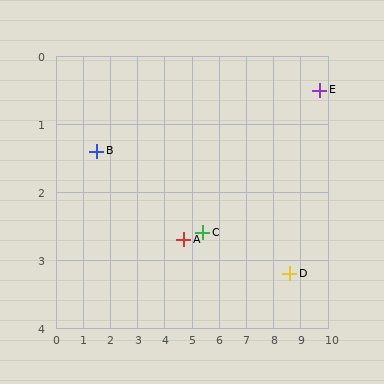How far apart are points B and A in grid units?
Points B and A are about 3.5 grid units apart.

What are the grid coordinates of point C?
Point C is at approximately (5.4, 2.6).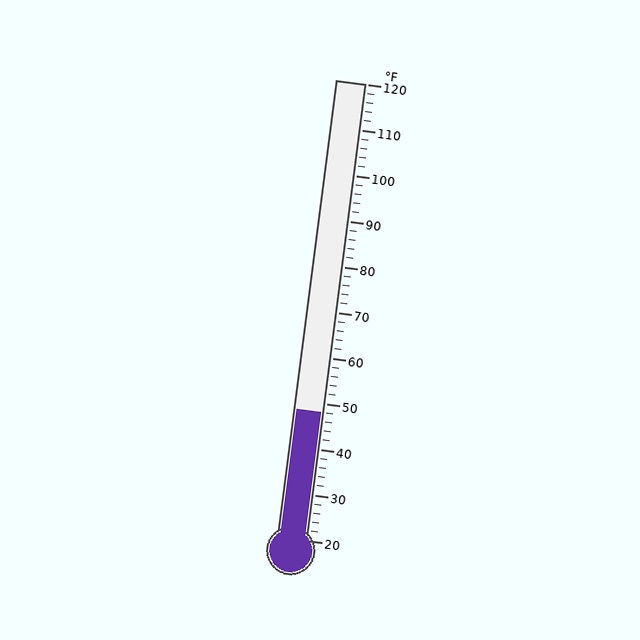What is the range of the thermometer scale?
The thermometer scale ranges from 20°F to 120°F.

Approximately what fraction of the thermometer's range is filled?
The thermometer is filled to approximately 30% of its range.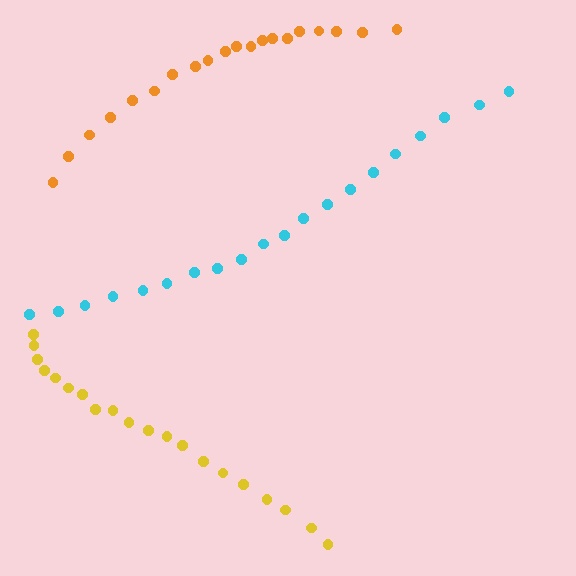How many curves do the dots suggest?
There are 3 distinct paths.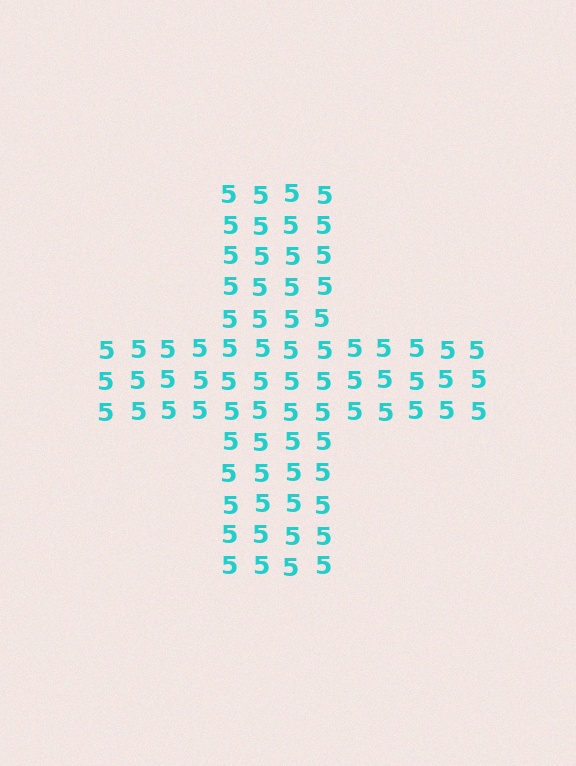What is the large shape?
The large shape is a cross.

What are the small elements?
The small elements are digit 5's.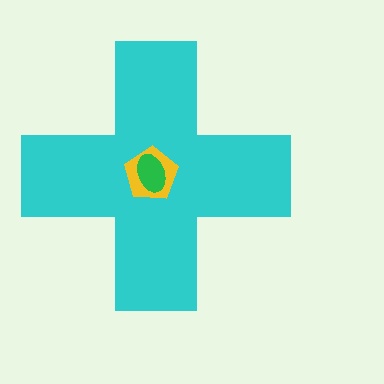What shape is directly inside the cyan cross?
The yellow pentagon.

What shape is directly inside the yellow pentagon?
The green ellipse.